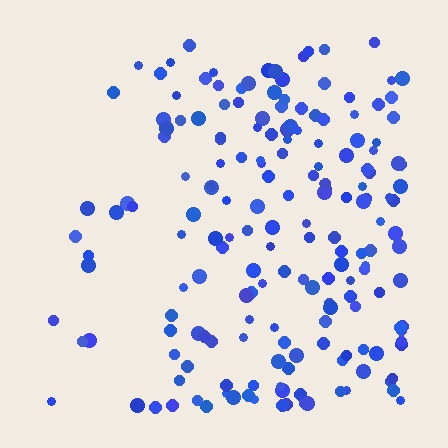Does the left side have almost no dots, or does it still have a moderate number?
Still a moderate number, just noticeably fewer than the right.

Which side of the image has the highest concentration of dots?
The right.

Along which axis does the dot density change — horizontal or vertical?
Horizontal.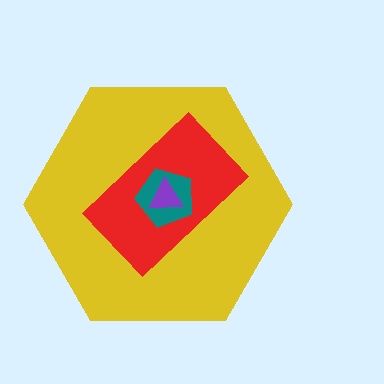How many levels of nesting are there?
4.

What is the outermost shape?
The yellow hexagon.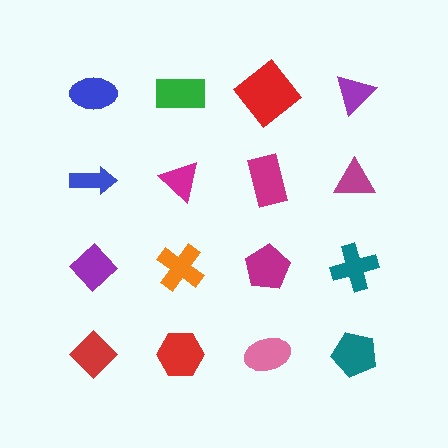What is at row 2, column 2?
A magenta triangle.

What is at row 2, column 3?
A magenta rectangle.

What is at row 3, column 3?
A magenta pentagon.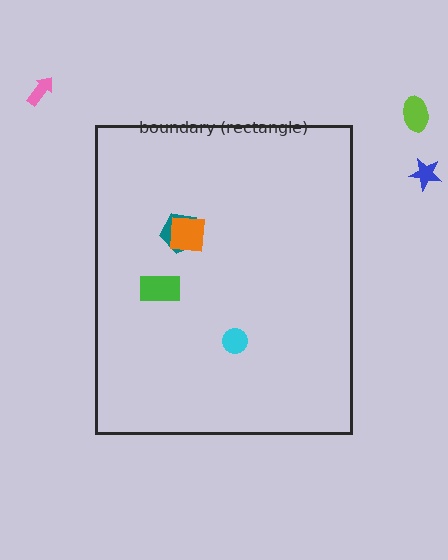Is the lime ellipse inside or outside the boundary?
Outside.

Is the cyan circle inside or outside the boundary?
Inside.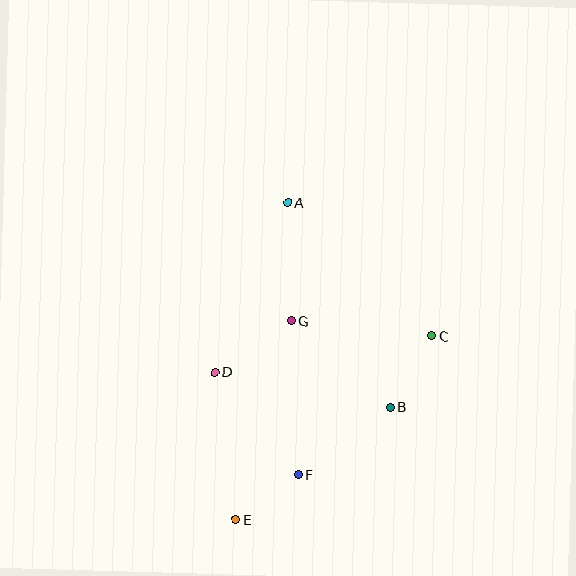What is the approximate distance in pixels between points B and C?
The distance between B and C is approximately 82 pixels.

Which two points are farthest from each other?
Points A and E are farthest from each other.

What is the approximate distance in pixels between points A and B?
The distance between A and B is approximately 228 pixels.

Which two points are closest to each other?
Points E and F are closest to each other.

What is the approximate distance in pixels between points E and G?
The distance between E and G is approximately 206 pixels.